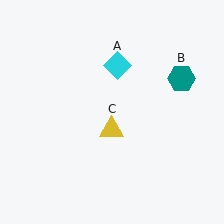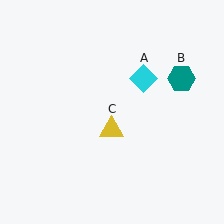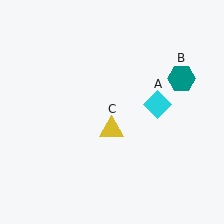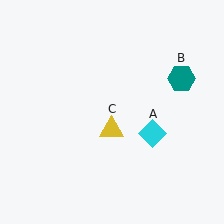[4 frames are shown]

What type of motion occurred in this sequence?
The cyan diamond (object A) rotated clockwise around the center of the scene.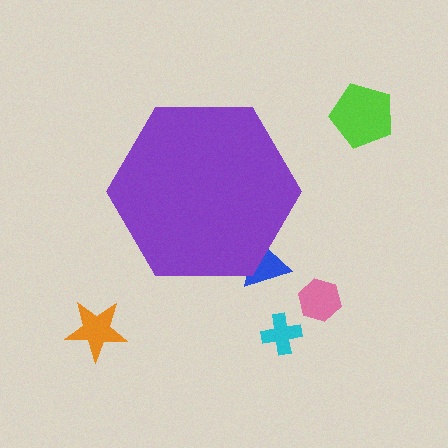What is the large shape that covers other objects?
A purple hexagon.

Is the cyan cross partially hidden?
No, the cyan cross is fully visible.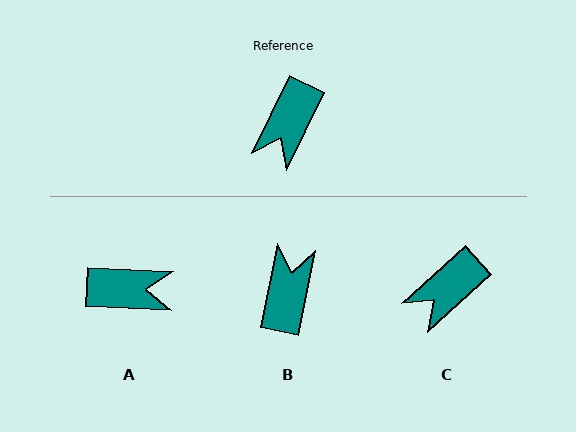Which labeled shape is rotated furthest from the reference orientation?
B, about 165 degrees away.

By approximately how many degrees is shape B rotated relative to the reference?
Approximately 165 degrees clockwise.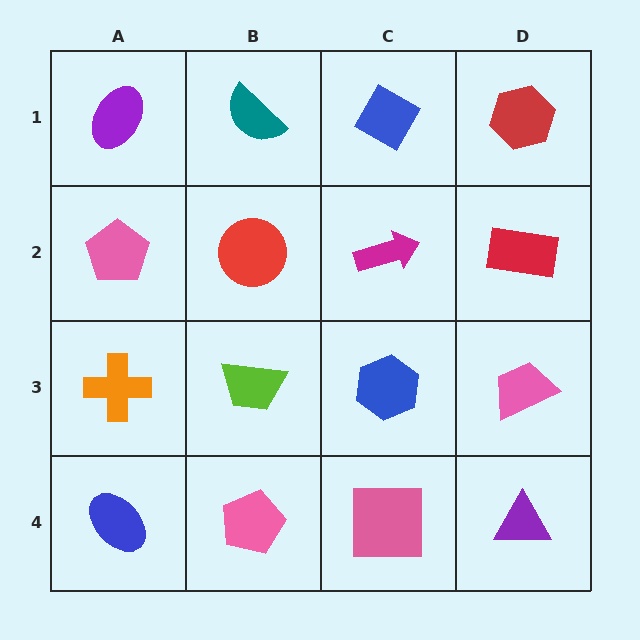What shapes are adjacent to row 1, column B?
A red circle (row 2, column B), a purple ellipse (row 1, column A), a blue diamond (row 1, column C).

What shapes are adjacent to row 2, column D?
A red hexagon (row 1, column D), a pink trapezoid (row 3, column D), a magenta arrow (row 2, column C).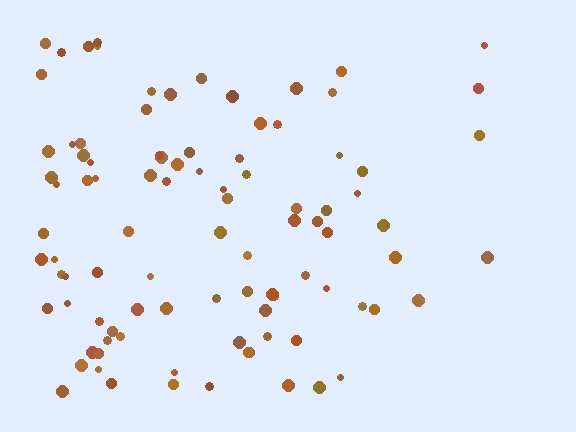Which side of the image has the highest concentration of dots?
The left.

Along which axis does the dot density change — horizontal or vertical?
Horizontal.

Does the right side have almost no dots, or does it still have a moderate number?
Still a moderate number, just noticeably fewer than the left.